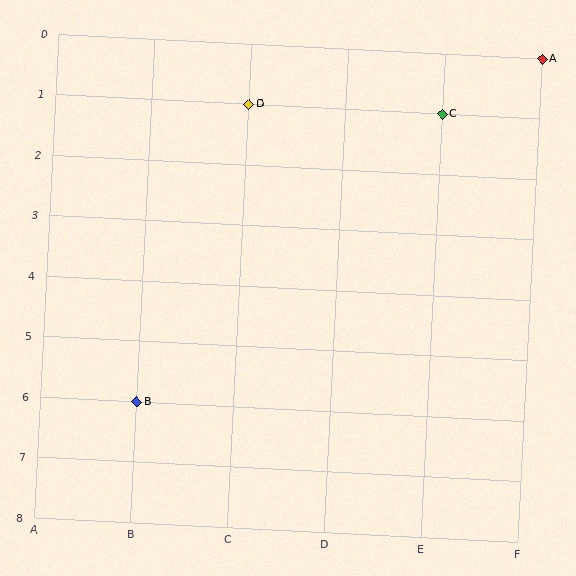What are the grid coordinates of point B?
Point B is at grid coordinates (B, 6).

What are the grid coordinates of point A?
Point A is at grid coordinates (F, 0).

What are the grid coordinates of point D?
Point D is at grid coordinates (C, 1).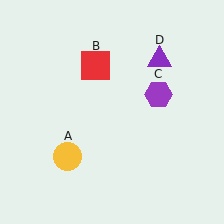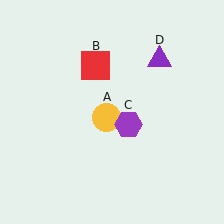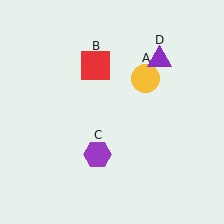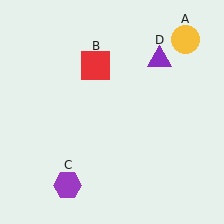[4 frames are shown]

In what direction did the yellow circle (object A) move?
The yellow circle (object A) moved up and to the right.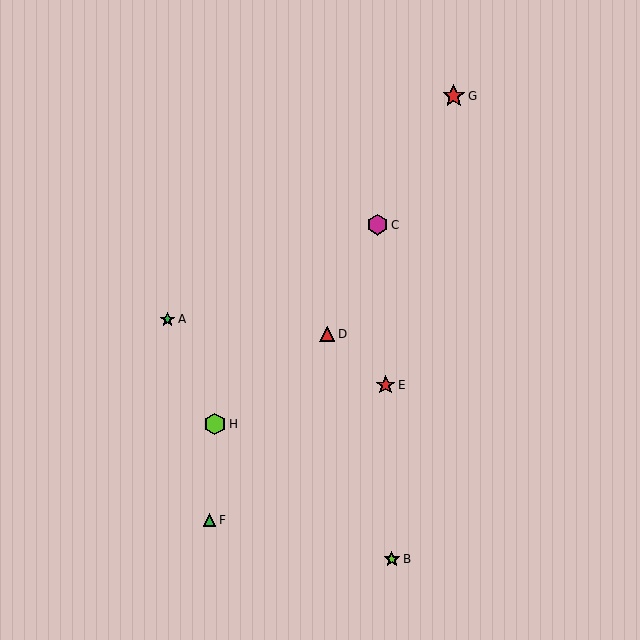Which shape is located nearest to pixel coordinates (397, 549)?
The lime star (labeled B) at (392, 559) is nearest to that location.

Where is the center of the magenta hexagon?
The center of the magenta hexagon is at (377, 225).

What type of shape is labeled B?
Shape B is a lime star.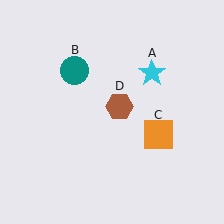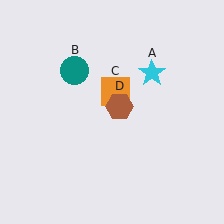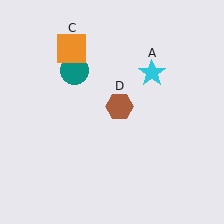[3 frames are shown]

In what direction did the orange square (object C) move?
The orange square (object C) moved up and to the left.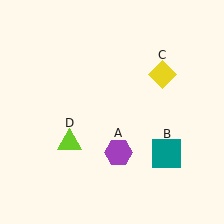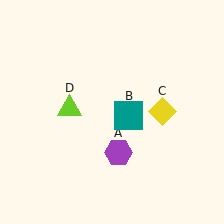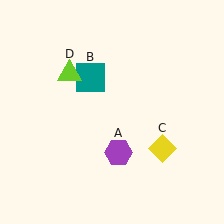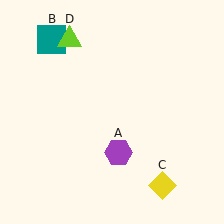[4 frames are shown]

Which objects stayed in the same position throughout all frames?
Purple hexagon (object A) remained stationary.